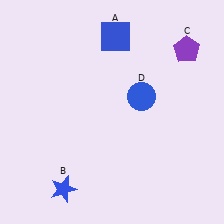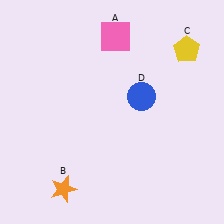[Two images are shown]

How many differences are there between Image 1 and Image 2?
There are 3 differences between the two images.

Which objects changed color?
A changed from blue to pink. B changed from blue to orange. C changed from purple to yellow.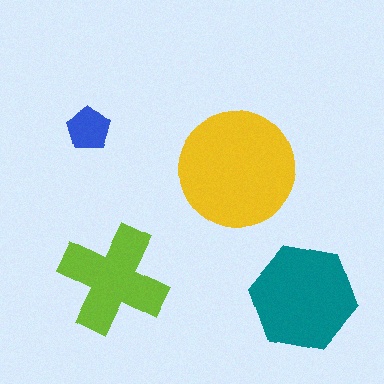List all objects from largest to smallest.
The yellow circle, the teal hexagon, the lime cross, the blue pentagon.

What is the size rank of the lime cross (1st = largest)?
3rd.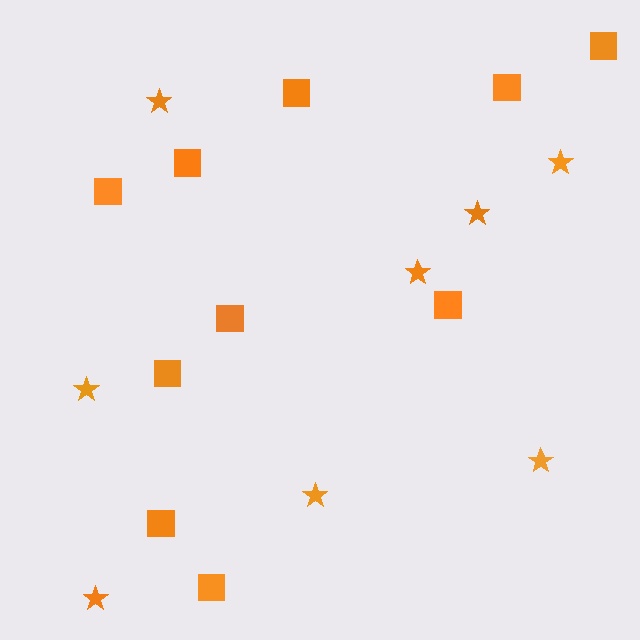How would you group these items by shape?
There are 2 groups: one group of squares (10) and one group of stars (8).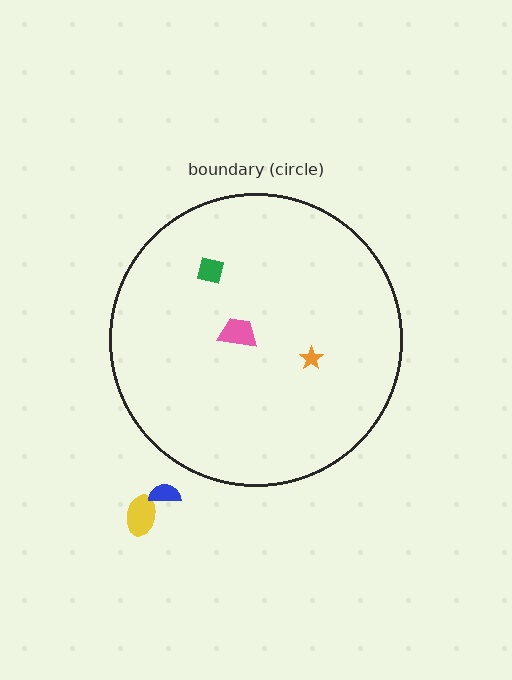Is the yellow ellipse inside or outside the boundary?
Outside.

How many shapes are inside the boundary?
3 inside, 2 outside.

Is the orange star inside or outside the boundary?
Inside.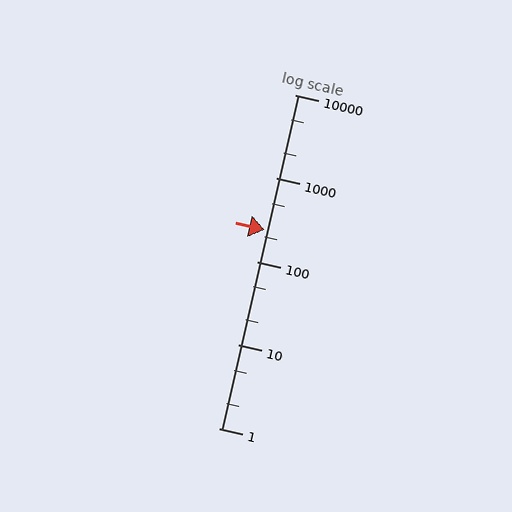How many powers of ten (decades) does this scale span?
The scale spans 4 decades, from 1 to 10000.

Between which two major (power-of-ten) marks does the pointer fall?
The pointer is between 100 and 1000.